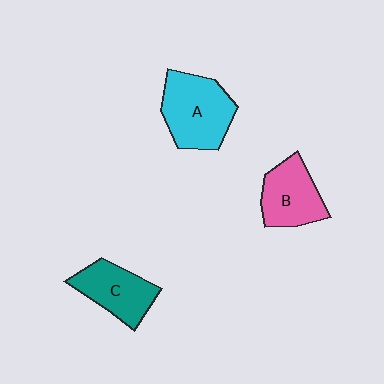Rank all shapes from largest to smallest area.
From largest to smallest: A (cyan), B (pink), C (teal).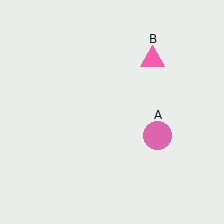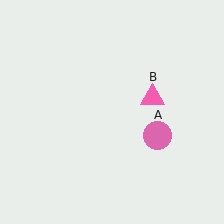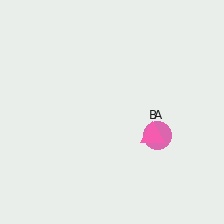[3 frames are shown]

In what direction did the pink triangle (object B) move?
The pink triangle (object B) moved down.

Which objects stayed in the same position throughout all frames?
Pink circle (object A) remained stationary.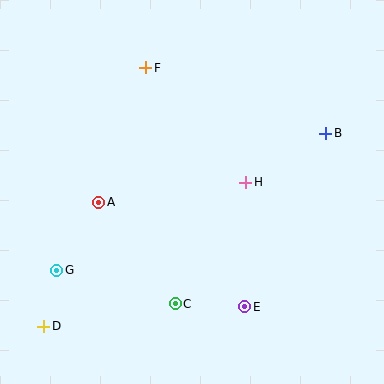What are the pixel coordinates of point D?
Point D is at (44, 326).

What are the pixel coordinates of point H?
Point H is at (246, 182).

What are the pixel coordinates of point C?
Point C is at (175, 304).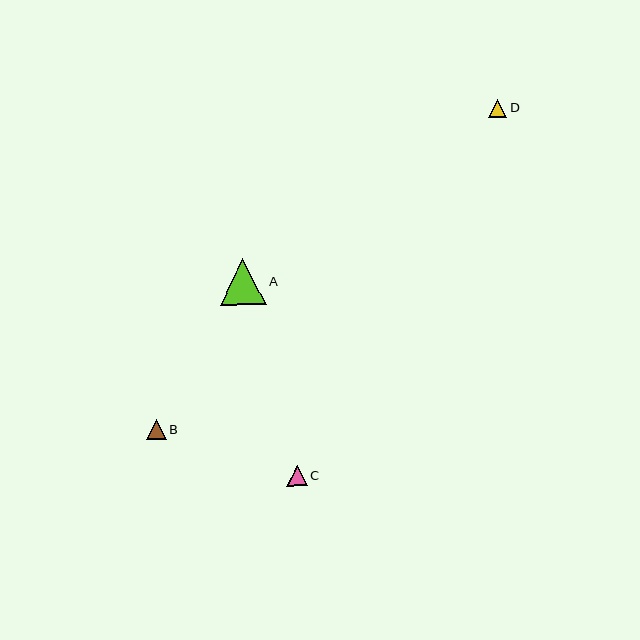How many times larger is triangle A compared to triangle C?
Triangle A is approximately 2.2 times the size of triangle C.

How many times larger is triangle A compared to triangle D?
Triangle A is approximately 2.5 times the size of triangle D.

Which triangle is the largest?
Triangle A is the largest with a size of approximately 46 pixels.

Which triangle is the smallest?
Triangle D is the smallest with a size of approximately 19 pixels.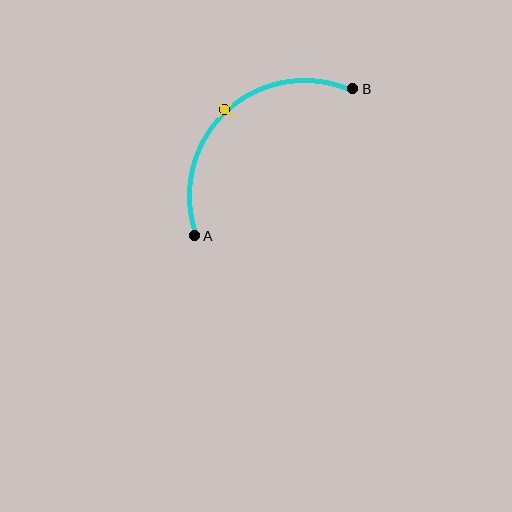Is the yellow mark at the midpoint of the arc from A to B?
Yes. The yellow mark lies on the arc at equal arc-length from both A and B — it is the arc midpoint.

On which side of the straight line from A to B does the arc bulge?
The arc bulges above and to the left of the straight line connecting A and B.